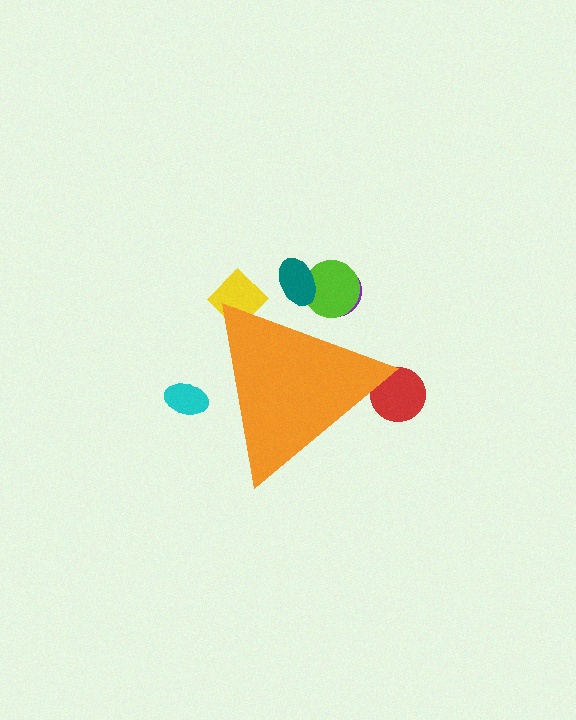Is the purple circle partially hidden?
Yes, the purple circle is partially hidden behind the orange triangle.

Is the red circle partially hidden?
Yes, the red circle is partially hidden behind the orange triangle.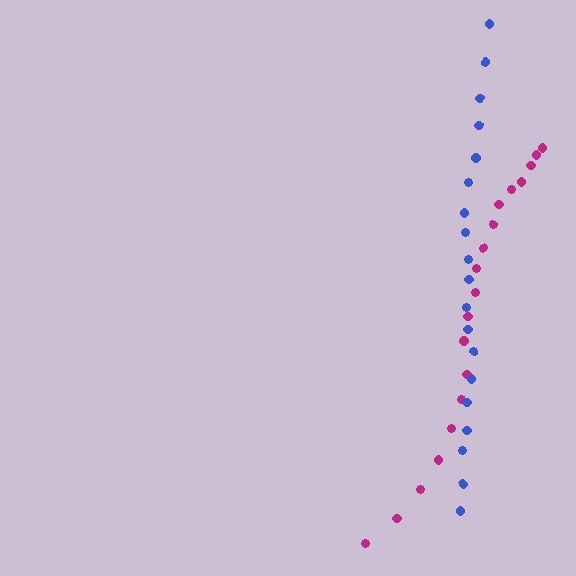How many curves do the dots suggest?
There are 2 distinct paths.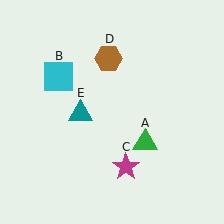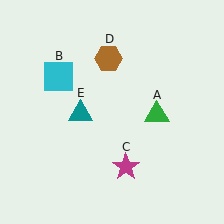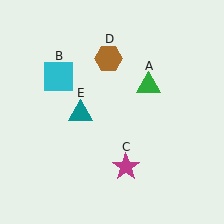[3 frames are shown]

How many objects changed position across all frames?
1 object changed position: green triangle (object A).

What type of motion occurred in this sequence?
The green triangle (object A) rotated counterclockwise around the center of the scene.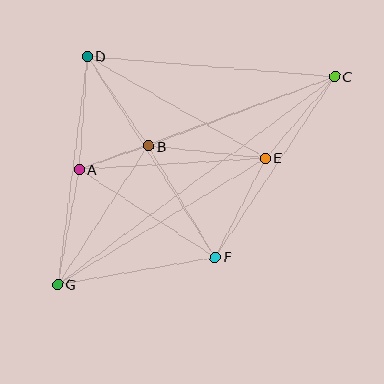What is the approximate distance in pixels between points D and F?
The distance between D and F is approximately 238 pixels.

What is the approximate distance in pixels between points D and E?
The distance between D and E is approximately 205 pixels.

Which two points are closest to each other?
Points A and B are closest to each other.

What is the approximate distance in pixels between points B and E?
The distance between B and E is approximately 117 pixels.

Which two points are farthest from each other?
Points C and G are farthest from each other.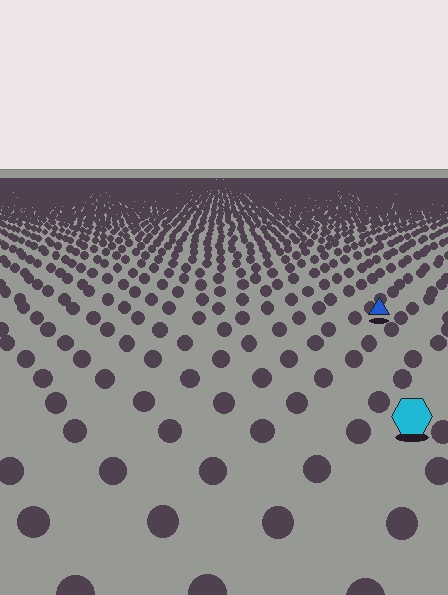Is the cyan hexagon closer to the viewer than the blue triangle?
Yes. The cyan hexagon is closer — you can tell from the texture gradient: the ground texture is coarser near it.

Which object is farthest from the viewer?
The blue triangle is farthest from the viewer. It appears smaller and the ground texture around it is denser.